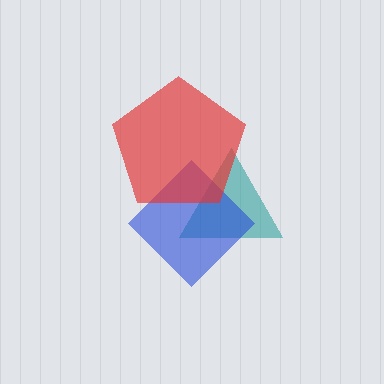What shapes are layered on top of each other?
The layered shapes are: a teal triangle, a blue diamond, a red pentagon.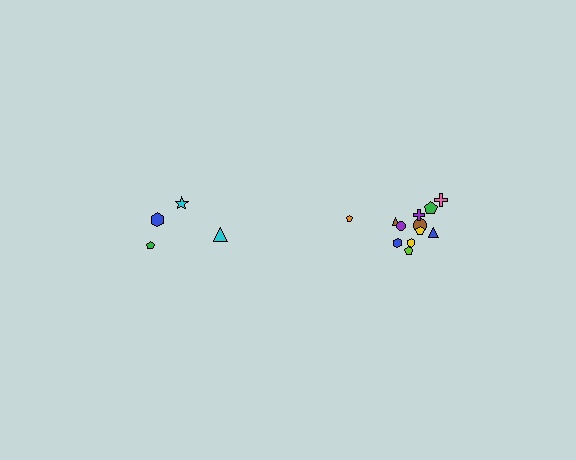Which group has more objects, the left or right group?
The right group.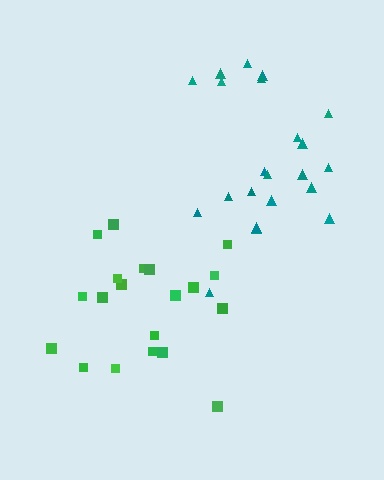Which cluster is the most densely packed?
Teal.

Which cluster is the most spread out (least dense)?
Green.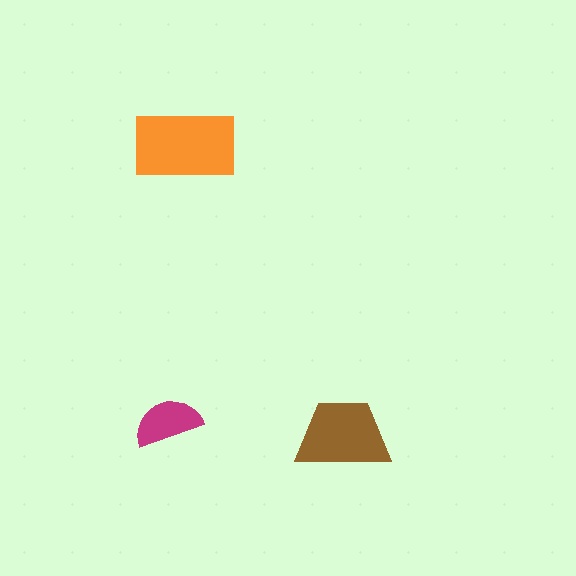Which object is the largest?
The orange rectangle.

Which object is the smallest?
The magenta semicircle.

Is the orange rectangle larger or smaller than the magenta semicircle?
Larger.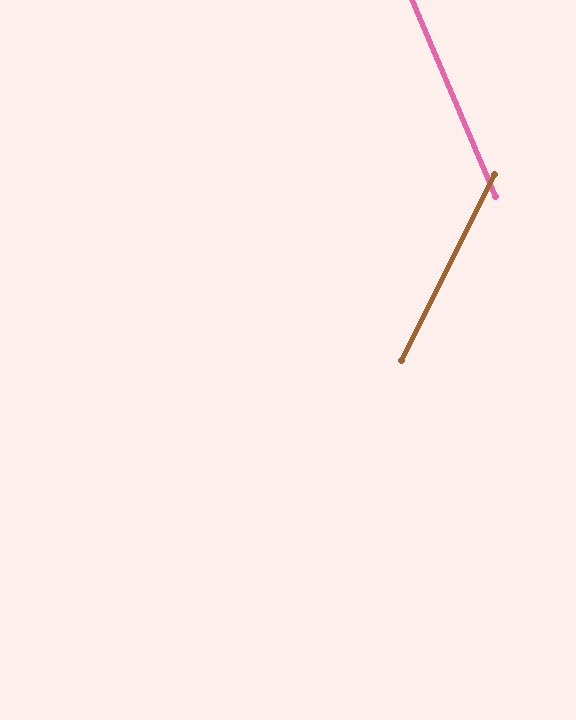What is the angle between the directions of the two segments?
Approximately 49 degrees.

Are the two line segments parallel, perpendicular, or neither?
Neither parallel nor perpendicular — they differ by about 49°.